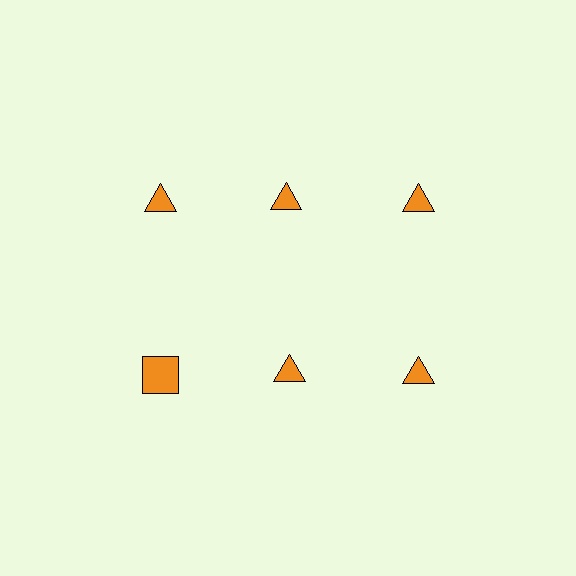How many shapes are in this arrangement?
There are 6 shapes arranged in a grid pattern.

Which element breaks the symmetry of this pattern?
The orange square in the second row, leftmost column breaks the symmetry. All other shapes are orange triangles.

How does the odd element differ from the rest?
It has a different shape: square instead of triangle.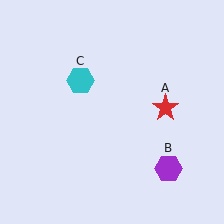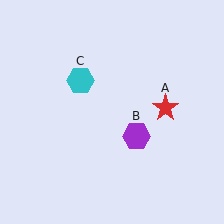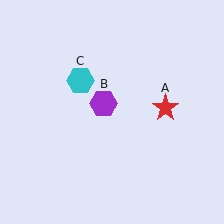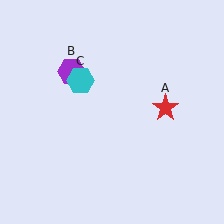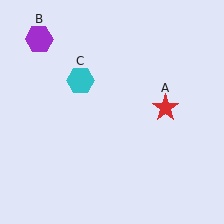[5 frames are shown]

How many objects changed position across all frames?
1 object changed position: purple hexagon (object B).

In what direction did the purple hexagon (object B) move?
The purple hexagon (object B) moved up and to the left.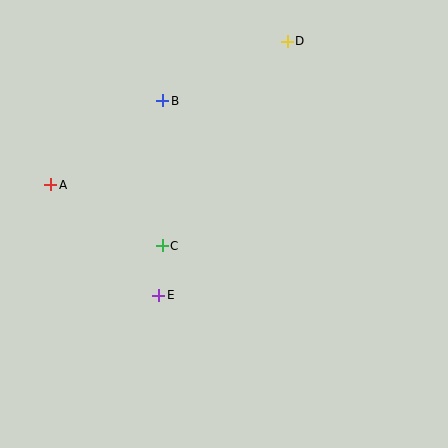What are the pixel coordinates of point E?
Point E is at (159, 295).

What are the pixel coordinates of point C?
Point C is at (162, 246).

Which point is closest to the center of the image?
Point C at (162, 246) is closest to the center.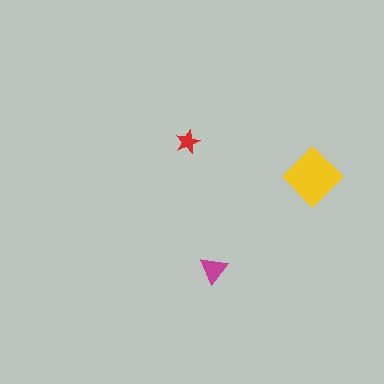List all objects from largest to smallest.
The yellow diamond, the magenta triangle, the red star.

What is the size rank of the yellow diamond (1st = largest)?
1st.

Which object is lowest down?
The magenta triangle is bottommost.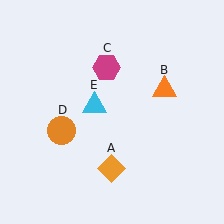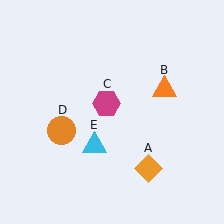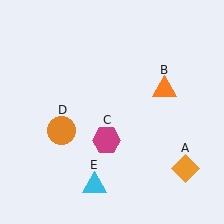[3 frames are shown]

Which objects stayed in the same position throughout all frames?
Orange triangle (object B) and orange circle (object D) remained stationary.